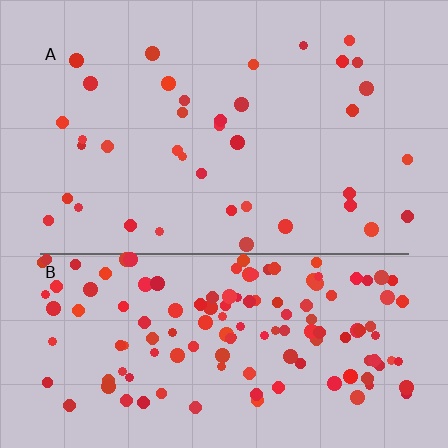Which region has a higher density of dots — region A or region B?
B (the bottom).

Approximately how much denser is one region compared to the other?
Approximately 3.7× — region B over region A.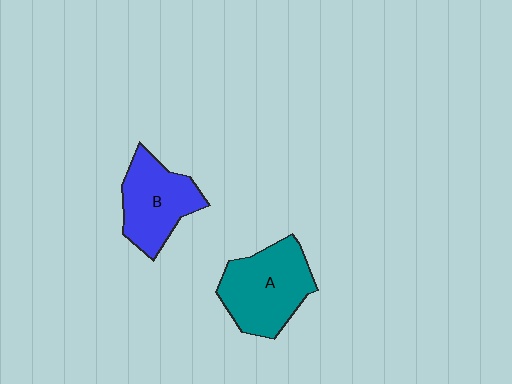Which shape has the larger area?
Shape A (teal).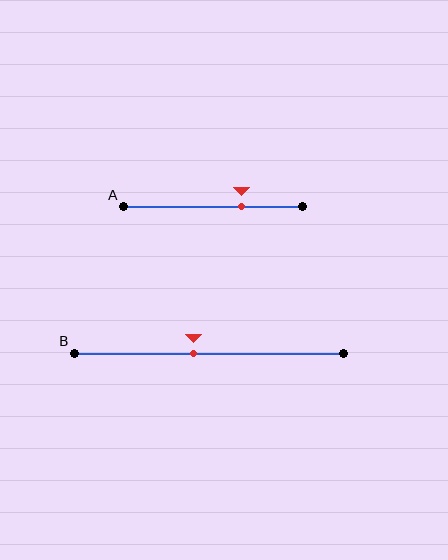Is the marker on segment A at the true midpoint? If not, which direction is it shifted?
No, the marker on segment A is shifted to the right by about 16% of the segment length.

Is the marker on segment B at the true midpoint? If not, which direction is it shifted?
No, the marker on segment B is shifted to the left by about 6% of the segment length.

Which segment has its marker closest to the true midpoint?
Segment B has its marker closest to the true midpoint.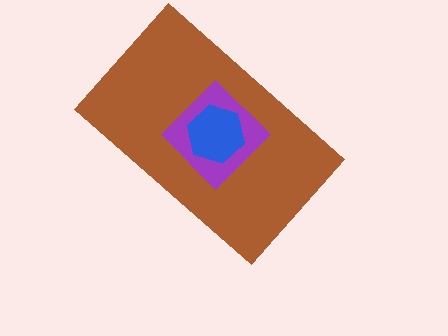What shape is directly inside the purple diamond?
The blue hexagon.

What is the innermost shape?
The blue hexagon.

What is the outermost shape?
The brown rectangle.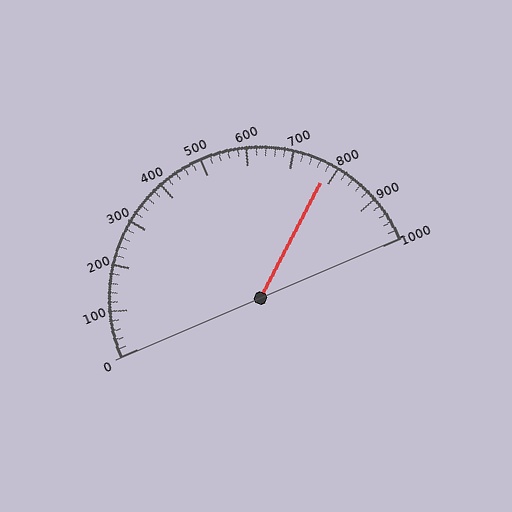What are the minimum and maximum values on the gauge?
The gauge ranges from 0 to 1000.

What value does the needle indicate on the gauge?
The needle indicates approximately 780.